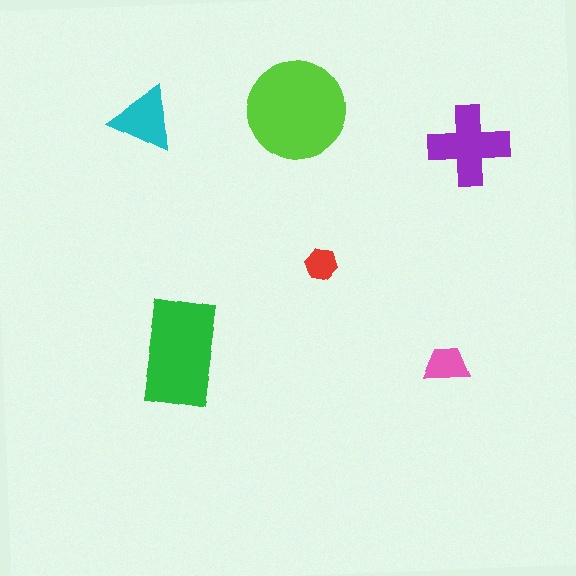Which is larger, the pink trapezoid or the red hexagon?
The pink trapezoid.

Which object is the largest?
The lime circle.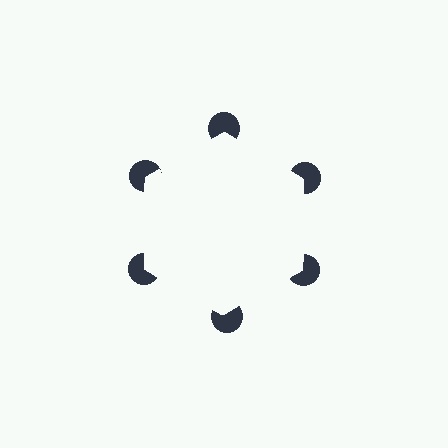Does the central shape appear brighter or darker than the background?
It typically appears slightly brighter than the background, even though no actual brightness change is drawn.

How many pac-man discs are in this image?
There are 6 — one at each vertex of the illusory hexagon.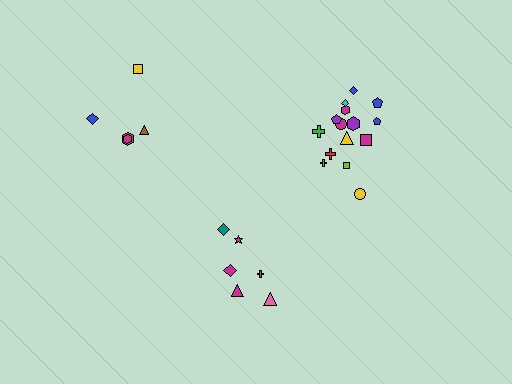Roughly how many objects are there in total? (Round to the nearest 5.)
Roughly 25 objects in total.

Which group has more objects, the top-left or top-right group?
The top-right group.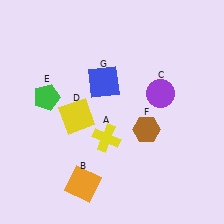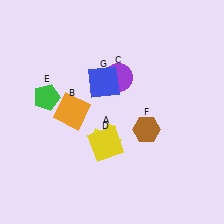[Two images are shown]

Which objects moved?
The objects that moved are: the orange square (B), the purple circle (C), the yellow square (D).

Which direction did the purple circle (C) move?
The purple circle (C) moved left.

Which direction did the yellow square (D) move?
The yellow square (D) moved right.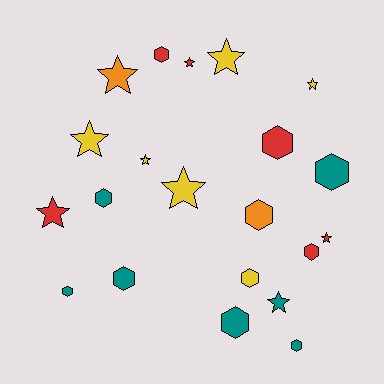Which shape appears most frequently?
Hexagon, with 11 objects.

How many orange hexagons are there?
There is 1 orange hexagon.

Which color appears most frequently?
Teal, with 7 objects.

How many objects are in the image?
There are 21 objects.